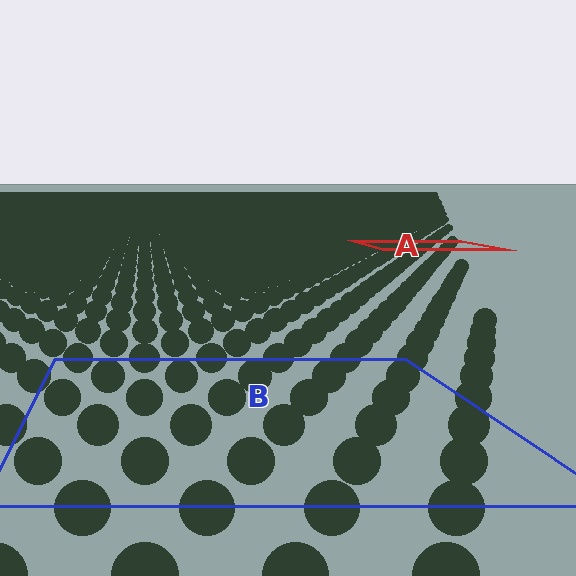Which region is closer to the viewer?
Region B is closer. The texture elements there are larger and more spread out.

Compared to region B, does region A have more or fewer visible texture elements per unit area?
Region A has more texture elements per unit area — they are packed more densely because it is farther away.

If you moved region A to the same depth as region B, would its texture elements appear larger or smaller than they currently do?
They would appear larger. At a closer depth, the same texture elements are projected at a bigger on-screen size.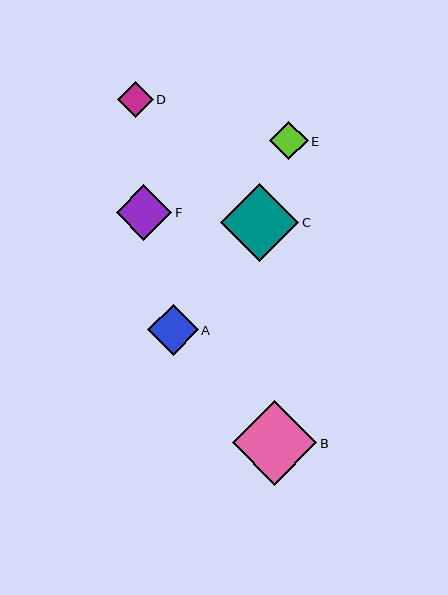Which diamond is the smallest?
Diamond D is the smallest with a size of approximately 36 pixels.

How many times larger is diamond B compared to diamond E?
Diamond B is approximately 2.2 times the size of diamond E.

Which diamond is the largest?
Diamond B is the largest with a size of approximately 85 pixels.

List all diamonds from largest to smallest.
From largest to smallest: B, C, F, A, E, D.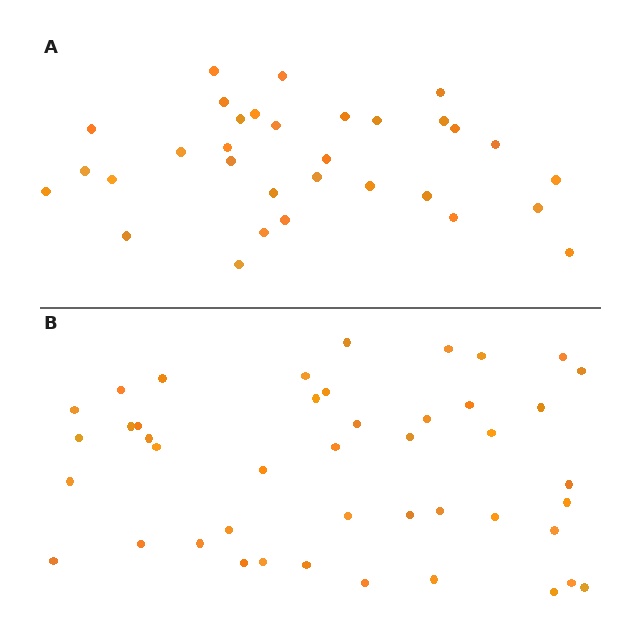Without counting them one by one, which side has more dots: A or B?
Region B (the bottom region) has more dots.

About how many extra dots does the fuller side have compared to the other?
Region B has roughly 12 or so more dots than region A.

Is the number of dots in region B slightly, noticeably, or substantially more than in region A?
Region B has noticeably more, but not dramatically so. The ratio is roughly 1.4 to 1.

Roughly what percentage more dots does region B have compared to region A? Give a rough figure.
About 40% more.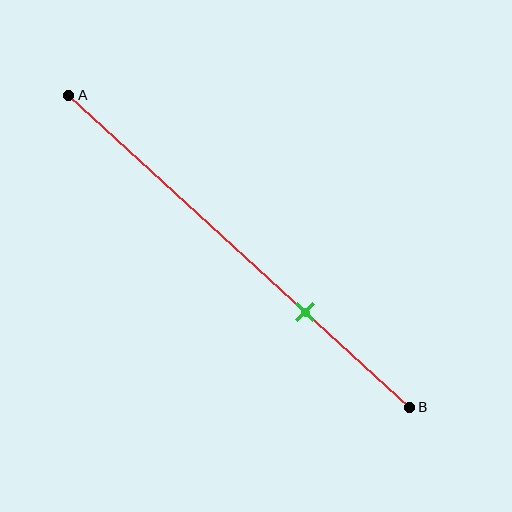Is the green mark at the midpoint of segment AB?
No, the mark is at about 70% from A, not at the 50% midpoint.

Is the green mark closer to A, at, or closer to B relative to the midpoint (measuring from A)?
The green mark is closer to point B than the midpoint of segment AB.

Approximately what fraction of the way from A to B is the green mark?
The green mark is approximately 70% of the way from A to B.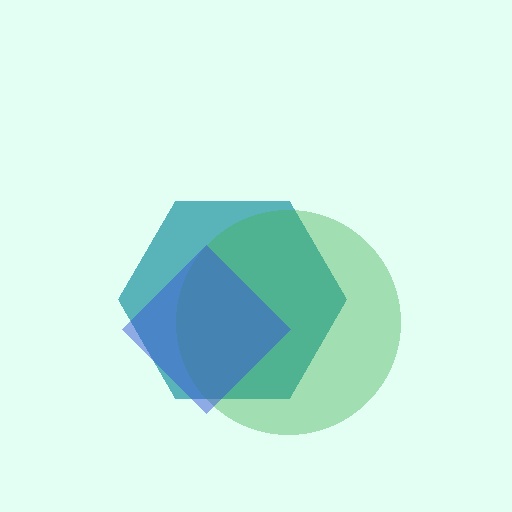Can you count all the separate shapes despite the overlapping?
Yes, there are 3 separate shapes.